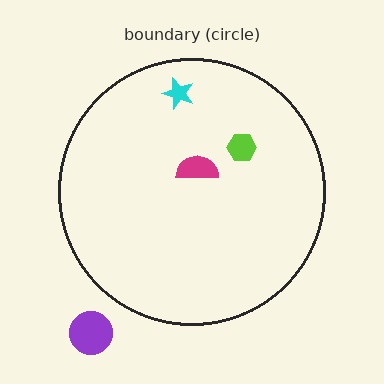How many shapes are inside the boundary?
3 inside, 1 outside.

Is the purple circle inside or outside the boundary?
Outside.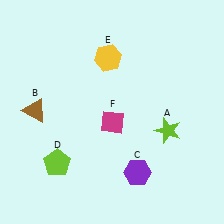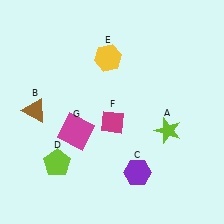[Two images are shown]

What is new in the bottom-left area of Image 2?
A magenta square (G) was added in the bottom-left area of Image 2.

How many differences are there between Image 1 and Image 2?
There is 1 difference between the two images.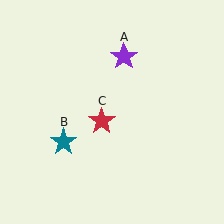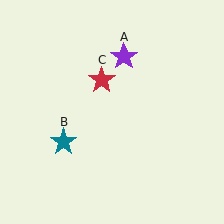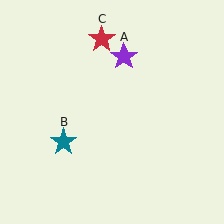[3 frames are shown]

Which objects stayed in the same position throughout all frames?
Purple star (object A) and teal star (object B) remained stationary.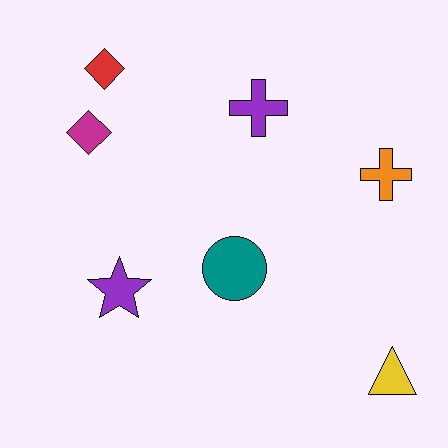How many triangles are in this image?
There is 1 triangle.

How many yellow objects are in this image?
There is 1 yellow object.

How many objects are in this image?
There are 7 objects.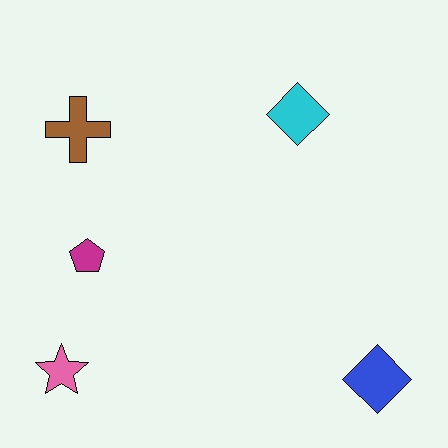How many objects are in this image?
There are 5 objects.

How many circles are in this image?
There are no circles.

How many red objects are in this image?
There are no red objects.